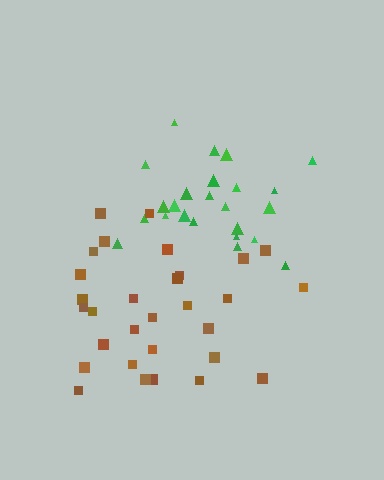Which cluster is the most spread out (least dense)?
Brown.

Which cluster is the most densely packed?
Green.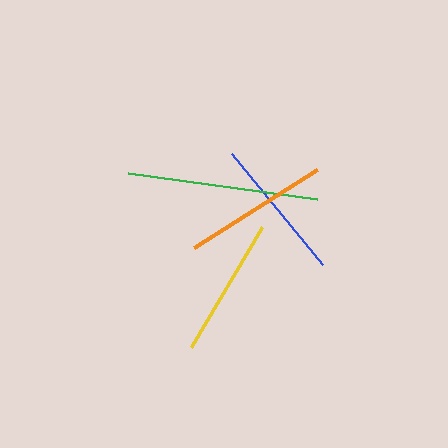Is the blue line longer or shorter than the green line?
The green line is longer than the blue line.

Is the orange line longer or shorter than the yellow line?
The orange line is longer than the yellow line.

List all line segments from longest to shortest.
From longest to shortest: green, orange, blue, yellow.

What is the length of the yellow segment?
The yellow segment is approximately 139 pixels long.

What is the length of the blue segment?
The blue segment is approximately 143 pixels long.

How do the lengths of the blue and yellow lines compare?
The blue and yellow lines are approximately the same length.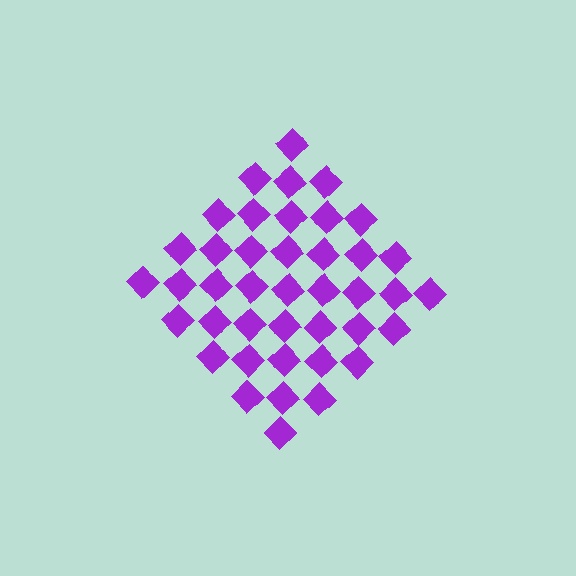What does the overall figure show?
The overall figure shows a diamond.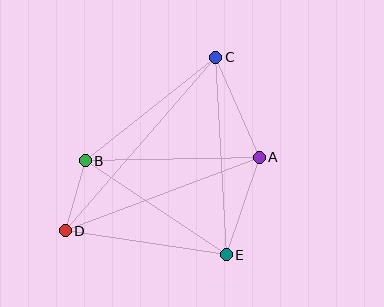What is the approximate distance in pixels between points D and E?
The distance between D and E is approximately 163 pixels.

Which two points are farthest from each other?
Points C and D are farthest from each other.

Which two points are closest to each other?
Points B and D are closest to each other.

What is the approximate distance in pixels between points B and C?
The distance between B and C is approximately 166 pixels.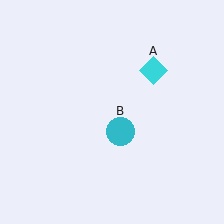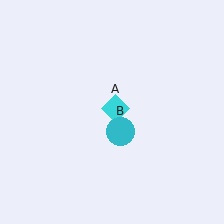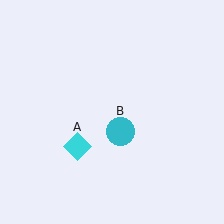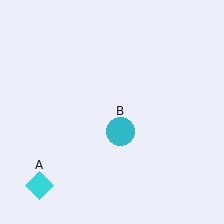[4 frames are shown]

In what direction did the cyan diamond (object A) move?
The cyan diamond (object A) moved down and to the left.